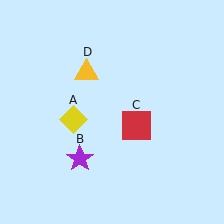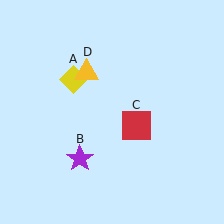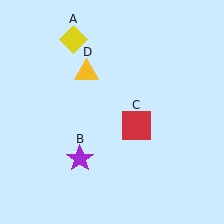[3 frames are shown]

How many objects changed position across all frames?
1 object changed position: yellow diamond (object A).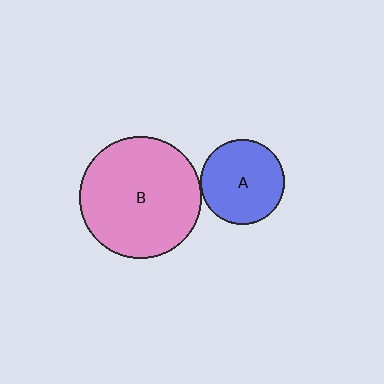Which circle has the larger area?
Circle B (pink).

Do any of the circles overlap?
No, none of the circles overlap.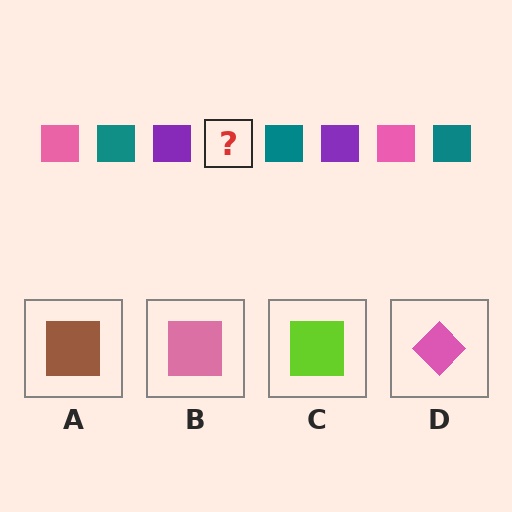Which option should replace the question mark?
Option B.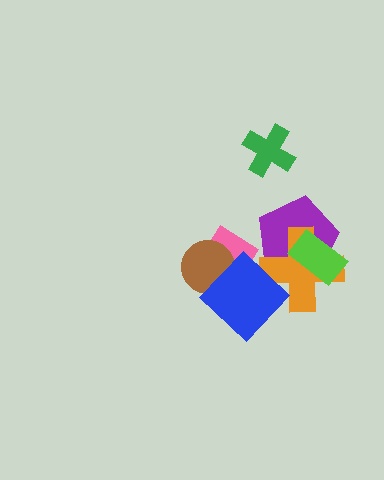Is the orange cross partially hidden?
Yes, it is partially covered by another shape.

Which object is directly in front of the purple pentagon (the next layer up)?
The orange cross is directly in front of the purple pentagon.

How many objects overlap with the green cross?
0 objects overlap with the green cross.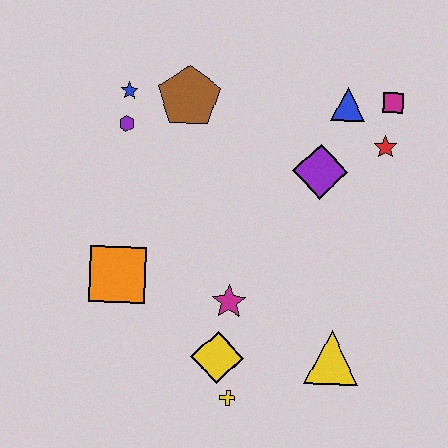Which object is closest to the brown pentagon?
The blue star is closest to the brown pentagon.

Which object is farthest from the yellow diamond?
The magenta square is farthest from the yellow diamond.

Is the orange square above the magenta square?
No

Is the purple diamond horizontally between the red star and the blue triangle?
No